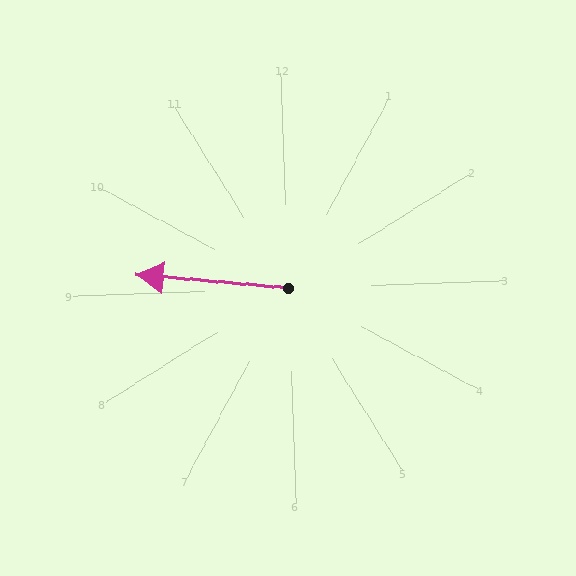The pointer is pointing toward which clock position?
Roughly 9 o'clock.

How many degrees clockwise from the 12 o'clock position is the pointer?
Approximately 277 degrees.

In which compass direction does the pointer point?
West.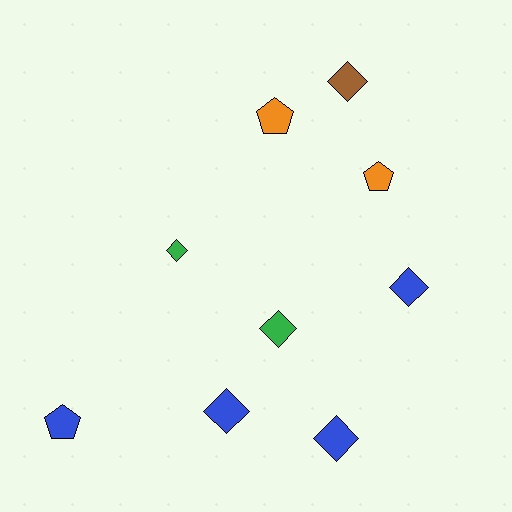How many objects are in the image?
There are 9 objects.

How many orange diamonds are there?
There are no orange diamonds.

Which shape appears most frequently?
Diamond, with 6 objects.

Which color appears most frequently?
Blue, with 4 objects.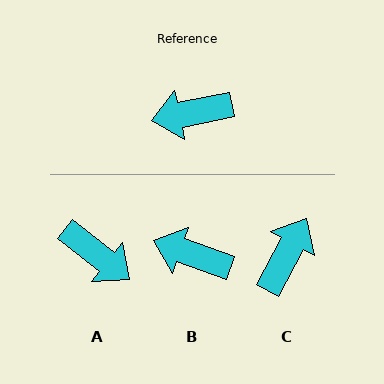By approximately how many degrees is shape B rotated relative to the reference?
Approximately 31 degrees clockwise.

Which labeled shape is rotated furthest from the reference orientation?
A, about 131 degrees away.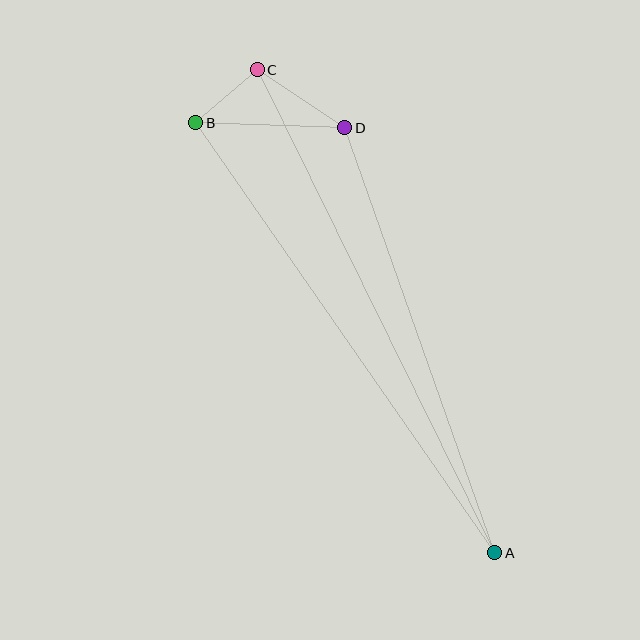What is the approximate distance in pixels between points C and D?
The distance between C and D is approximately 105 pixels.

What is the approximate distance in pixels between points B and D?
The distance between B and D is approximately 149 pixels.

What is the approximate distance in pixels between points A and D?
The distance between A and D is approximately 451 pixels.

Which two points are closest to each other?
Points B and C are closest to each other.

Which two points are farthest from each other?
Points A and C are farthest from each other.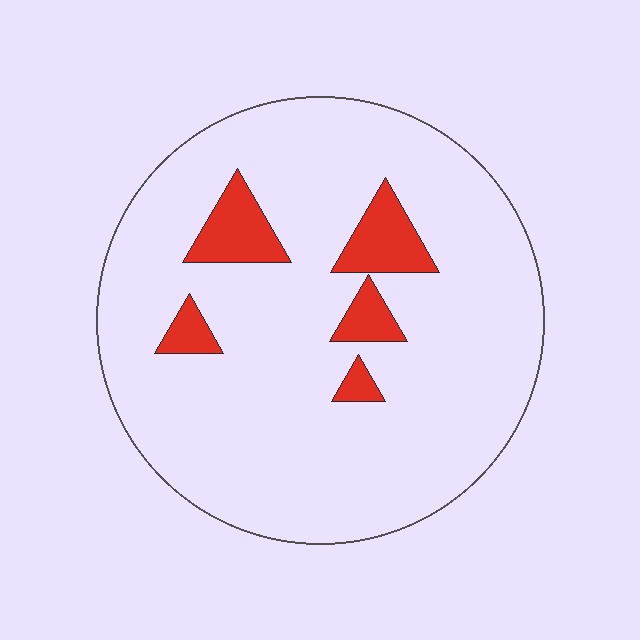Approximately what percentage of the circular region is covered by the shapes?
Approximately 10%.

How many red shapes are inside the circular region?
5.